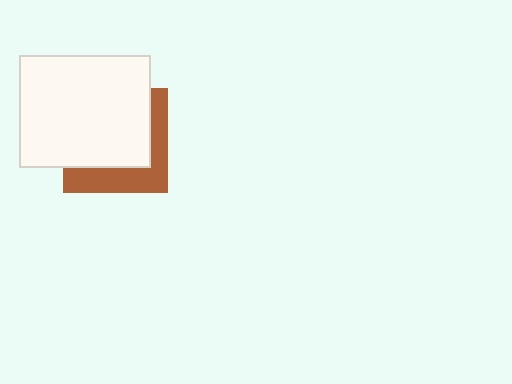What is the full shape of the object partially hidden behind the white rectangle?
The partially hidden object is a brown square.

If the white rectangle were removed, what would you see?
You would see the complete brown square.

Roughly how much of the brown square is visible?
A small part of it is visible (roughly 36%).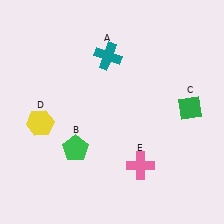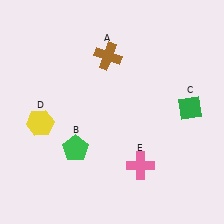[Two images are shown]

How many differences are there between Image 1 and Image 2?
There is 1 difference between the two images.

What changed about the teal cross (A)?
In Image 1, A is teal. In Image 2, it changed to brown.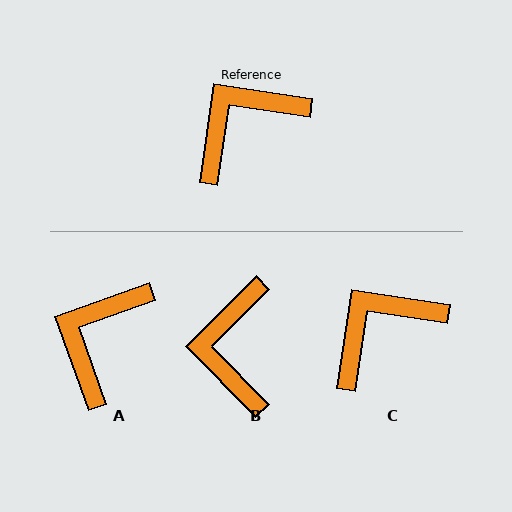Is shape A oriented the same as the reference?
No, it is off by about 28 degrees.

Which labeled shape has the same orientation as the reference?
C.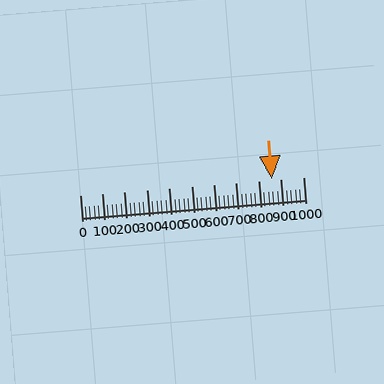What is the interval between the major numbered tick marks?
The major tick marks are spaced 100 units apart.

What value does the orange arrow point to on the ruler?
The orange arrow points to approximately 860.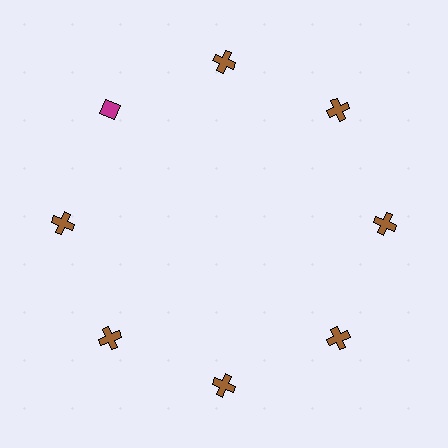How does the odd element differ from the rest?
It differs in both color (magenta instead of brown) and shape (diamond instead of cross).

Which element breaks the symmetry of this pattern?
The magenta diamond at roughly the 10 o'clock position breaks the symmetry. All other shapes are brown crosses.